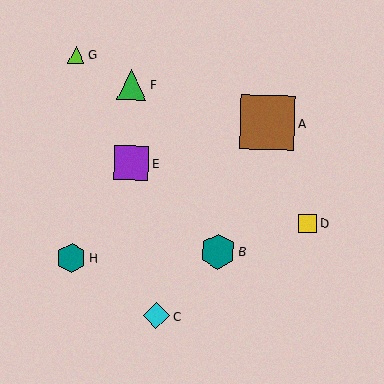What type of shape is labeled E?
Shape E is a purple square.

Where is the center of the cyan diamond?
The center of the cyan diamond is at (157, 316).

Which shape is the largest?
The brown square (labeled A) is the largest.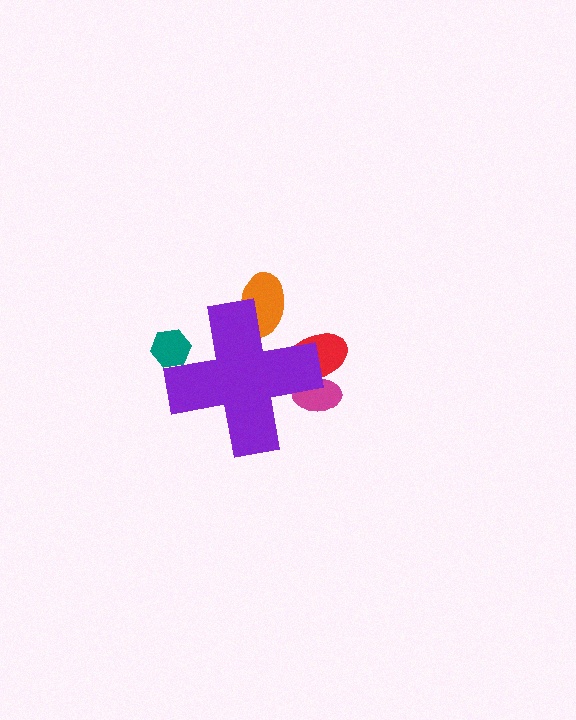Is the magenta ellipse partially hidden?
Yes, the magenta ellipse is partially hidden behind the purple cross.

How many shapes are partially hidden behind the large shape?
4 shapes are partially hidden.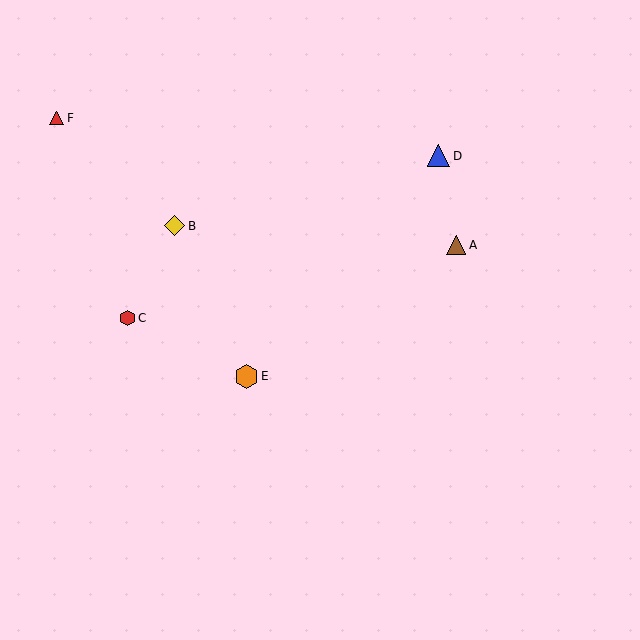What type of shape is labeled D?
Shape D is a blue triangle.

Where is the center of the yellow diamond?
The center of the yellow diamond is at (175, 226).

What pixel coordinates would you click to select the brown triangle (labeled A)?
Click at (456, 245) to select the brown triangle A.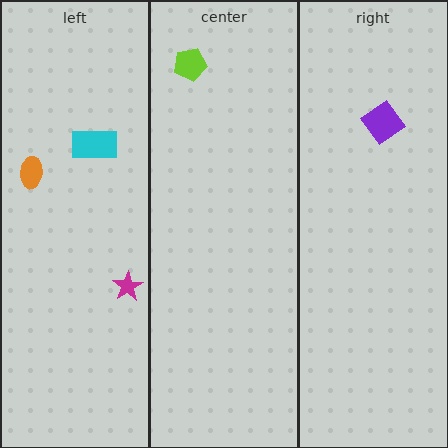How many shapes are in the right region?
1.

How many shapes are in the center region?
1.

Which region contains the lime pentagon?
The center region.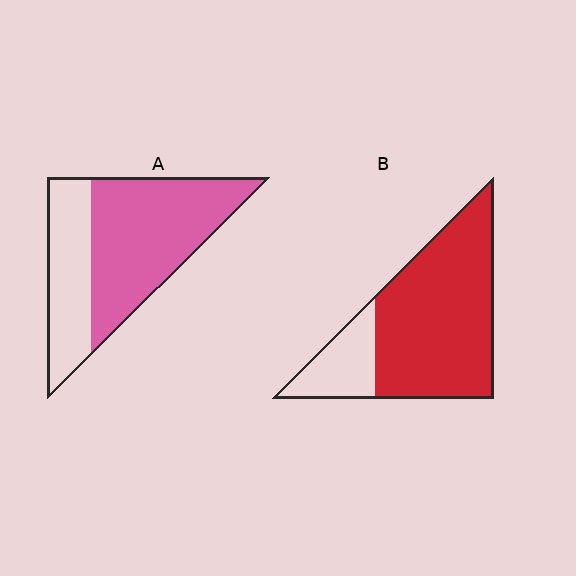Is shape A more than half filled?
Yes.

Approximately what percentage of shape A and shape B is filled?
A is approximately 65% and B is approximately 80%.